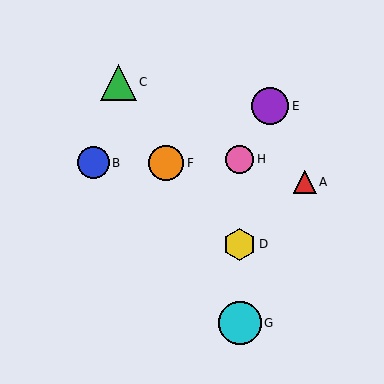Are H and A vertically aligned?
No, H is at x≈240 and A is at x≈305.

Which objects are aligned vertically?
Objects D, G, H are aligned vertically.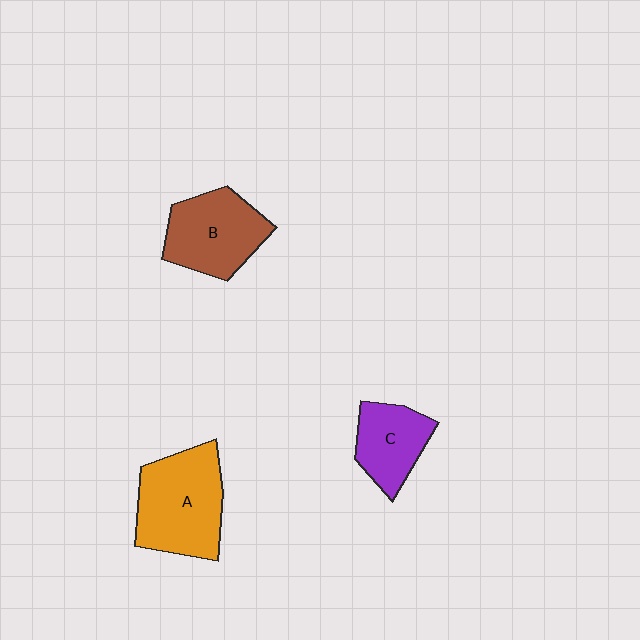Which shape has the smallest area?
Shape C (purple).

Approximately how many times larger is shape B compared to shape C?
Approximately 1.4 times.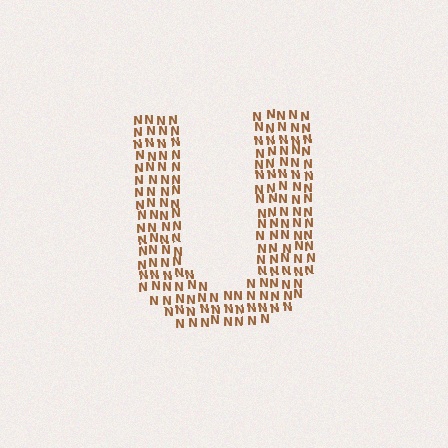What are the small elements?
The small elements are letter N's.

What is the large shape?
The large shape is the letter U.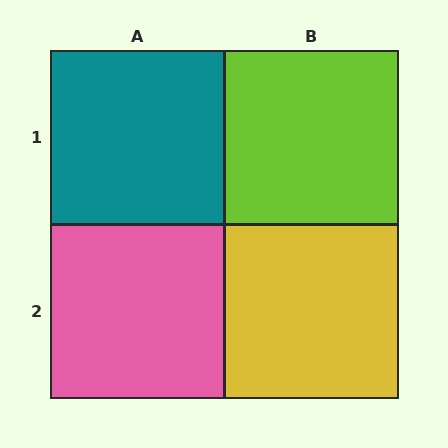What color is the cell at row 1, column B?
Lime.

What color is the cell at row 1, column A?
Teal.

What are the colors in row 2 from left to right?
Pink, yellow.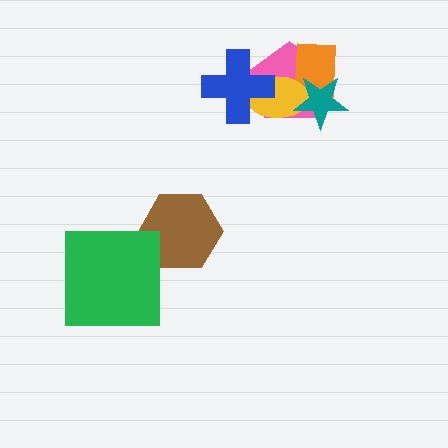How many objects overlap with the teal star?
3 objects overlap with the teal star.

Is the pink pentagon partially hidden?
Yes, it is partially covered by another shape.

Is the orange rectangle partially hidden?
Yes, it is partially covered by another shape.